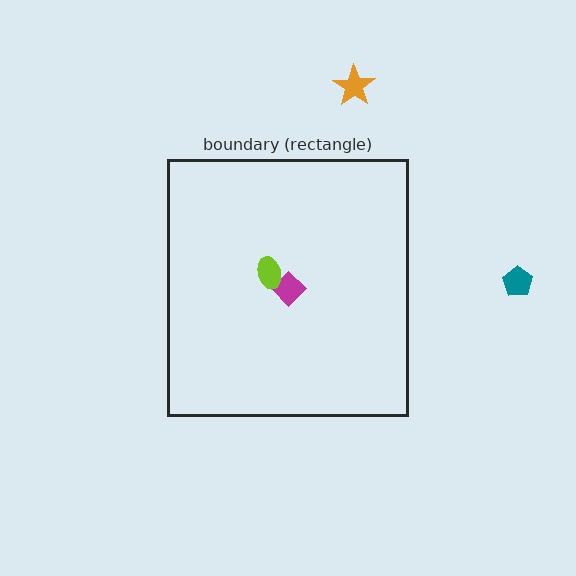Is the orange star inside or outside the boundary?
Outside.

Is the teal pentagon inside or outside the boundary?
Outside.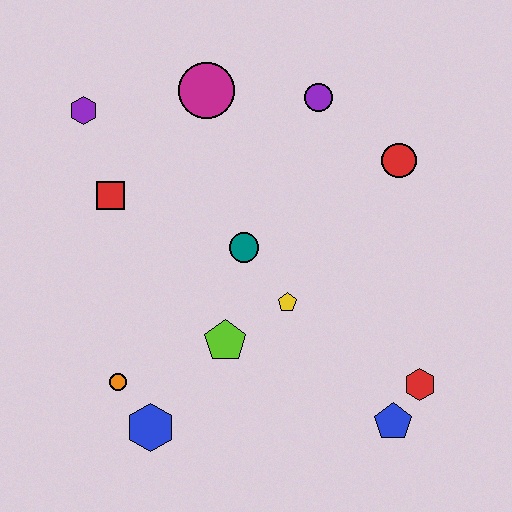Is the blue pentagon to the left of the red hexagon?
Yes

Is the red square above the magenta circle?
No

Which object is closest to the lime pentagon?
The yellow pentagon is closest to the lime pentagon.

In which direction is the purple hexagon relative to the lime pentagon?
The purple hexagon is above the lime pentagon.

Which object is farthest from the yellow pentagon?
The purple hexagon is farthest from the yellow pentagon.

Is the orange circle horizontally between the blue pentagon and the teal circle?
No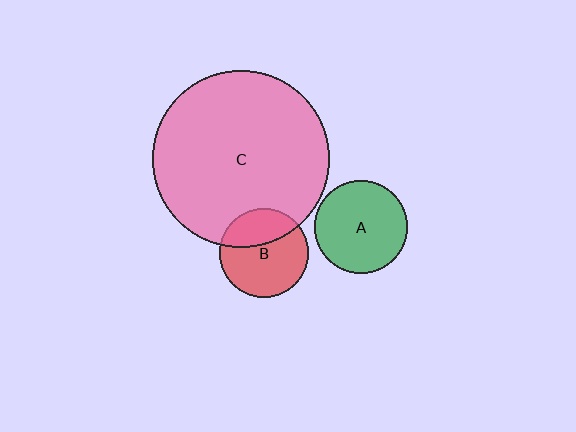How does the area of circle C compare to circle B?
Approximately 4.0 times.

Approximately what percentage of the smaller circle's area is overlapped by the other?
Approximately 35%.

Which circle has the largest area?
Circle C (pink).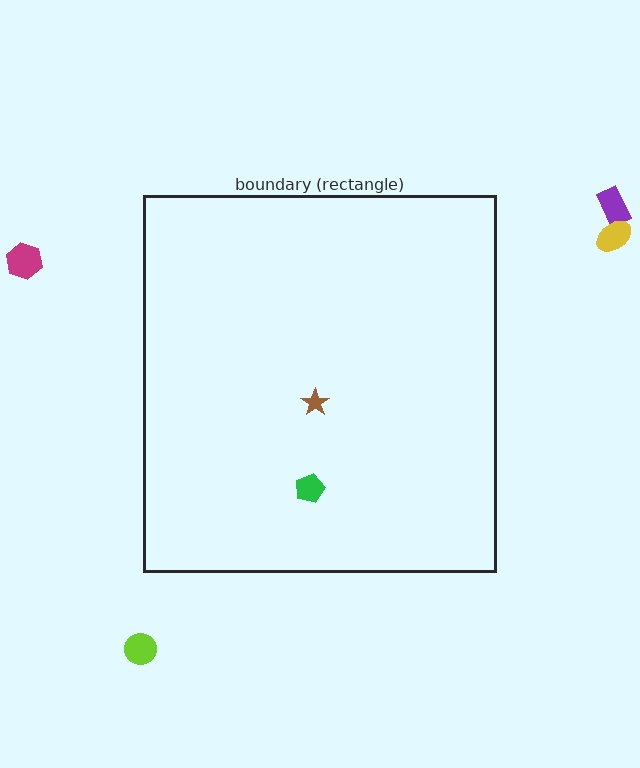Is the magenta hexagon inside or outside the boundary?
Outside.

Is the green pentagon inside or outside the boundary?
Inside.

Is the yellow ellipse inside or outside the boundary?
Outside.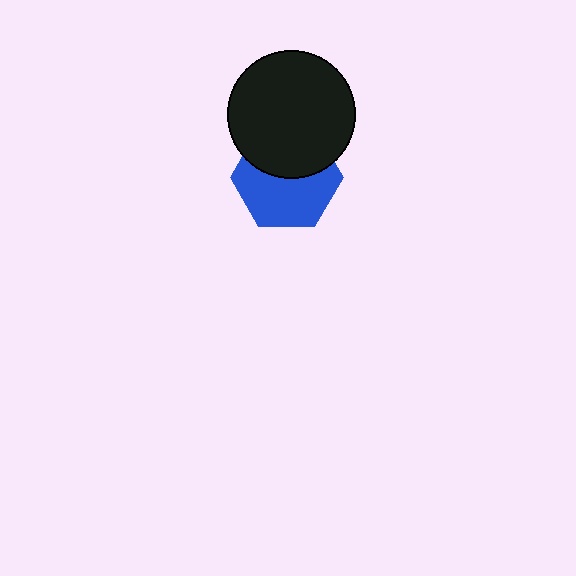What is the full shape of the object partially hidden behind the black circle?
The partially hidden object is a blue hexagon.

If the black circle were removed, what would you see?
You would see the complete blue hexagon.